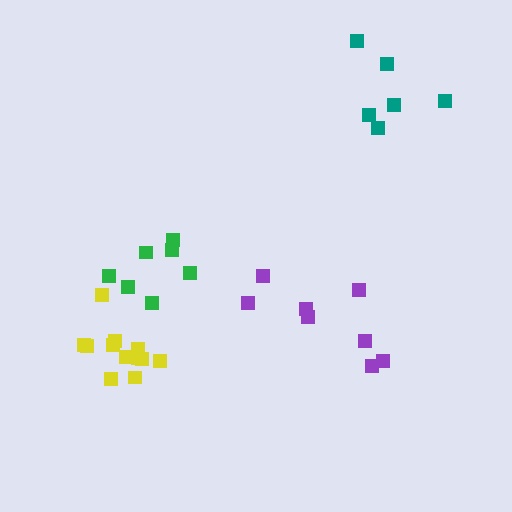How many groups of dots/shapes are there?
There are 4 groups.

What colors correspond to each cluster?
The clusters are colored: teal, yellow, green, purple.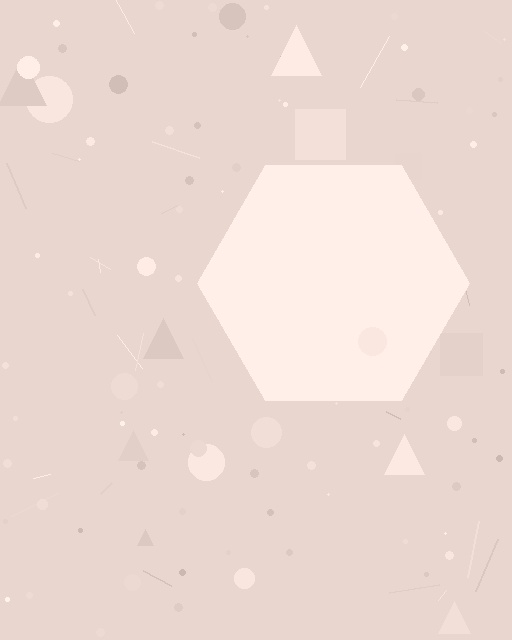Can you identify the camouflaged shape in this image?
The camouflaged shape is a hexagon.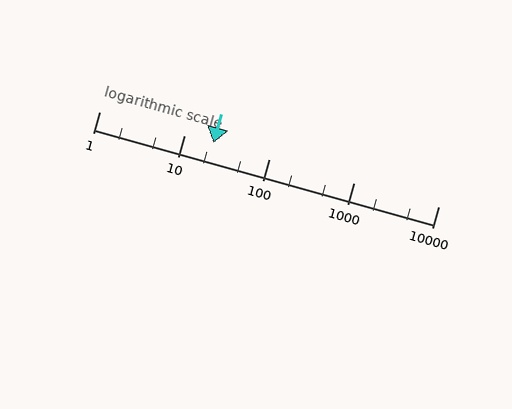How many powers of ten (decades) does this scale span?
The scale spans 4 decades, from 1 to 10000.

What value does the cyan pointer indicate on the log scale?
The pointer indicates approximately 22.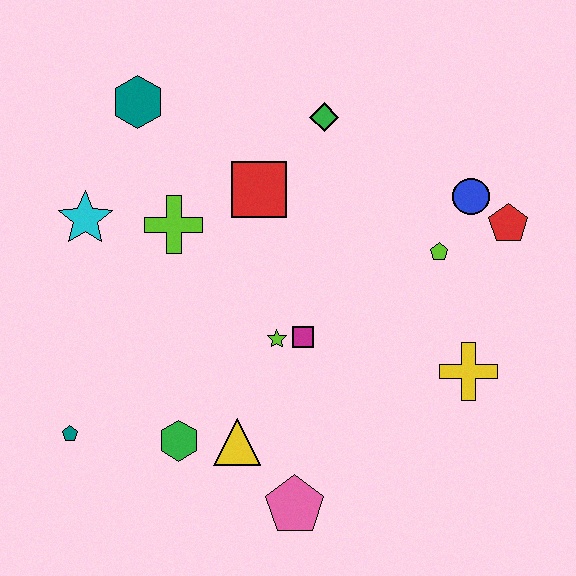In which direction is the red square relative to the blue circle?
The red square is to the left of the blue circle.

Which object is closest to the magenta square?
The lime star is closest to the magenta square.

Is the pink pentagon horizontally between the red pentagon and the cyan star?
Yes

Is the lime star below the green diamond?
Yes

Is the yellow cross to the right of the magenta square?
Yes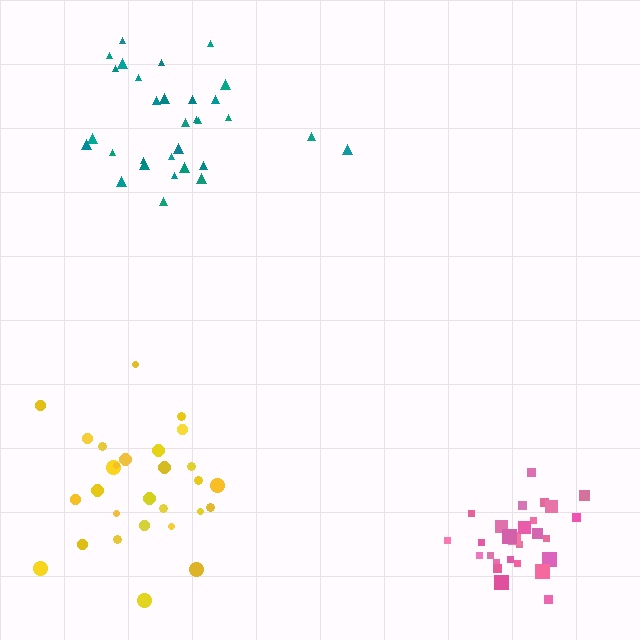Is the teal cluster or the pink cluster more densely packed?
Pink.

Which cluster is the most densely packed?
Pink.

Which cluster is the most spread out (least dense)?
Yellow.